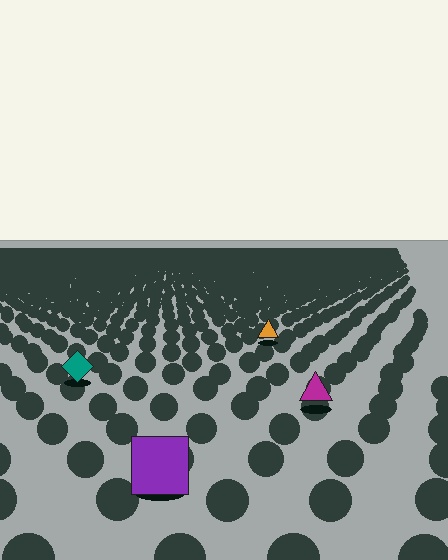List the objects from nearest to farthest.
From nearest to farthest: the purple square, the magenta triangle, the teal diamond, the orange triangle.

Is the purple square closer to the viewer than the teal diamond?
Yes. The purple square is closer — you can tell from the texture gradient: the ground texture is coarser near it.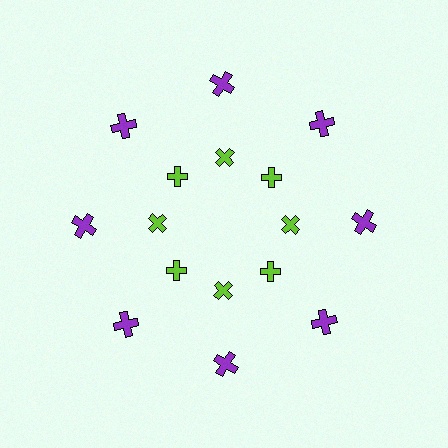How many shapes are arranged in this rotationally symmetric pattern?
There are 16 shapes, arranged in 8 groups of 2.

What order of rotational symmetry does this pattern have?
This pattern has 8-fold rotational symmetry.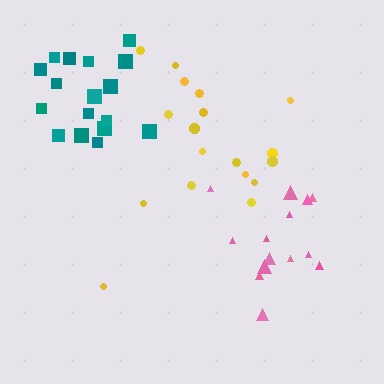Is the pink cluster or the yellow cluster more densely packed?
Pink.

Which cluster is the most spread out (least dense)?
Yellow.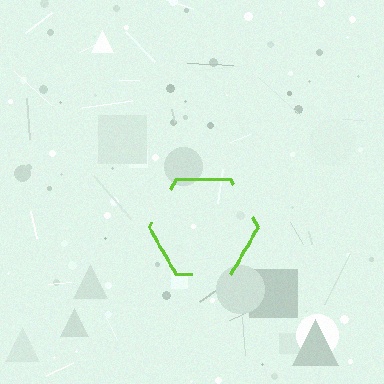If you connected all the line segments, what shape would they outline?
They would outline a hexagon.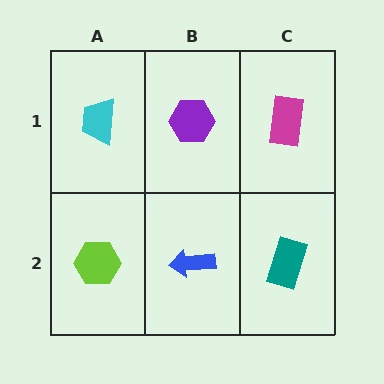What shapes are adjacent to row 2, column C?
A magenta rectangle (row 1, column C), a blue arrow (row 2, column B).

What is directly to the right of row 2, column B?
A teal rectangle.